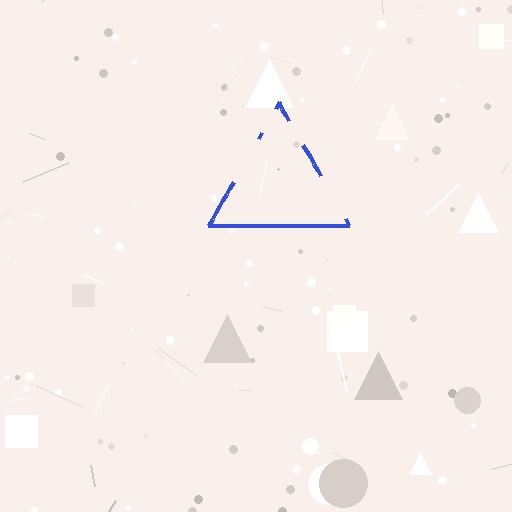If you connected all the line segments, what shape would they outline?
They would outline a triangle.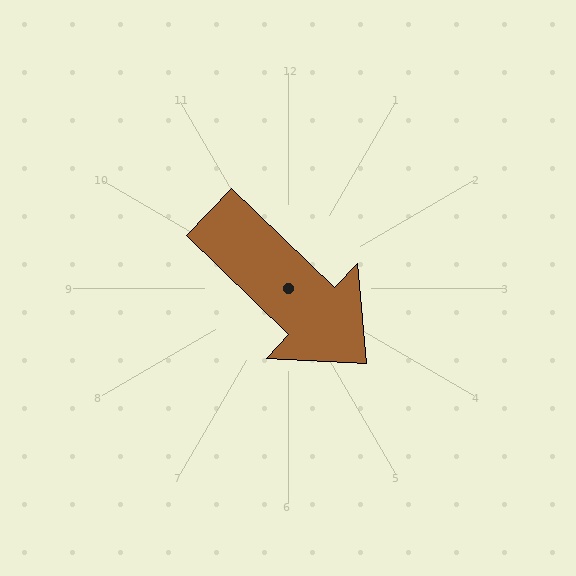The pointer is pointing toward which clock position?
Roughly 4 o'clock.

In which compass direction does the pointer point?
Southeast.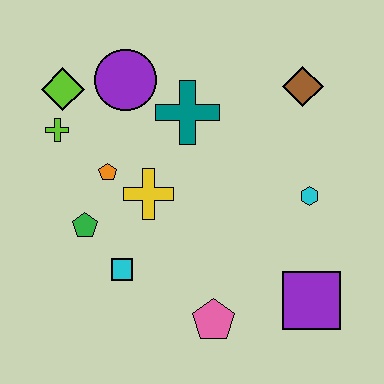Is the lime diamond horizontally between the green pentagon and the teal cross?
No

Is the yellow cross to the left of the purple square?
Yes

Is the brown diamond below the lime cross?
No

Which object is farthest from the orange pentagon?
The purple square is farthest from the orange pentagon.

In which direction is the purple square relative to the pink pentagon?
The purple square is to the right of the pink pentagon.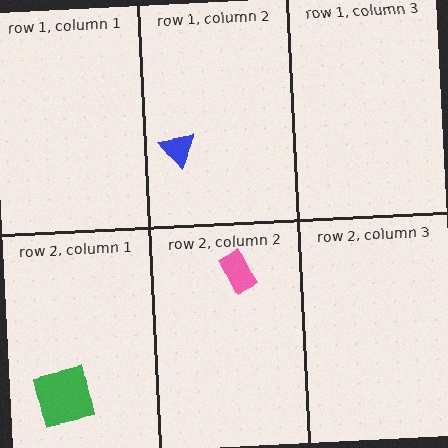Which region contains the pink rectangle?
The row 2, column 2 region.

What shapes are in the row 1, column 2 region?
The blue triangle.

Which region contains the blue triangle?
The row 1, column 2 region.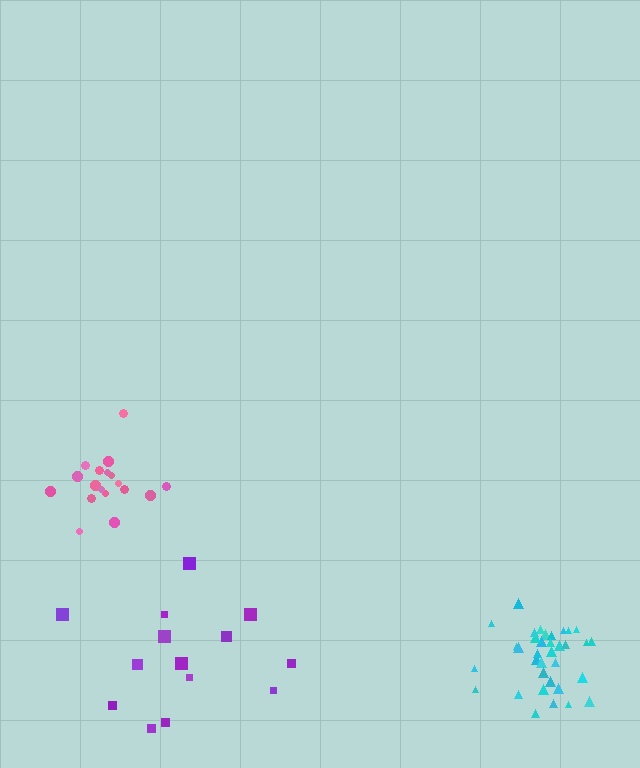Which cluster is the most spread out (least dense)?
Purple.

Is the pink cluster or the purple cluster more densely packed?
Pink.